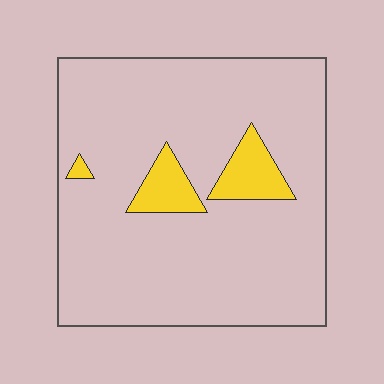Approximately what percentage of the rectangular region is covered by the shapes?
Approximately 10%.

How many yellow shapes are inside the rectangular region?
3.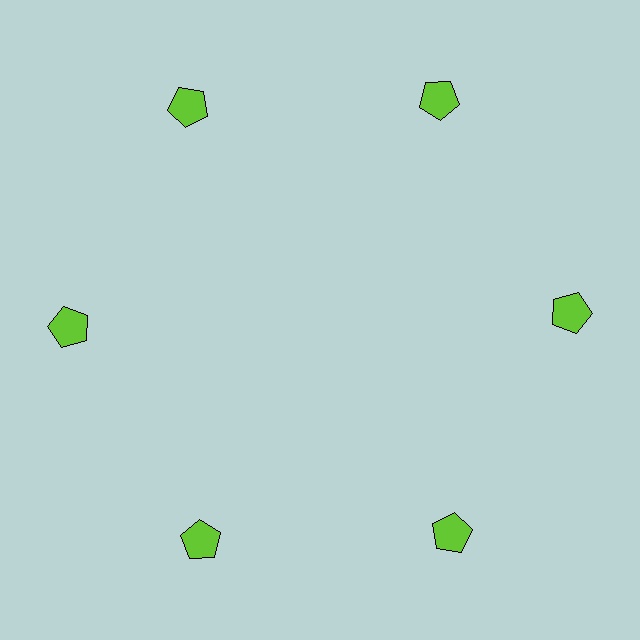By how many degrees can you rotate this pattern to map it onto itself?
The pattern maps onto itself every 60 degrees of rotation.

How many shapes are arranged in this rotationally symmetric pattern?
There are 6 shapes, arranged in 6 groups of 1.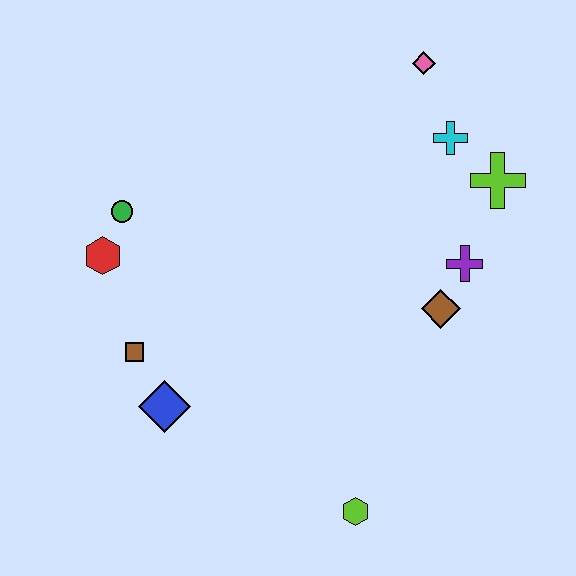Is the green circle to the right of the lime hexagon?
No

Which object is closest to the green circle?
The red hexagon is closest to the green circle.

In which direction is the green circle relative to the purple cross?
The green circle is to the left of the purple cross.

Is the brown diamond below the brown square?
No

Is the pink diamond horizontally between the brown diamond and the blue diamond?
Yes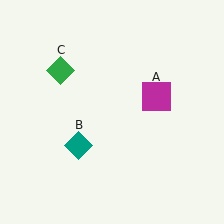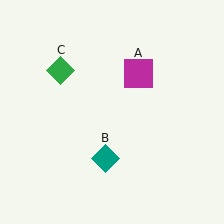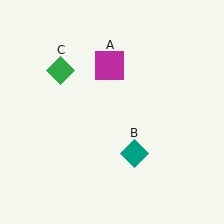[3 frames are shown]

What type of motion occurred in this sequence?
The magenta square (object A), teal diamond (object B) rotated counterclockwise around the center of the scene.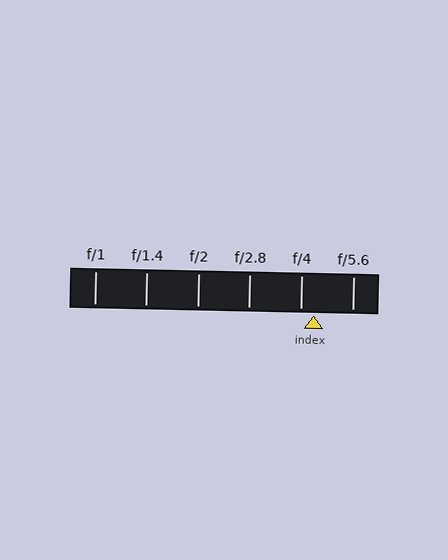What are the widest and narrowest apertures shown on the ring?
The widest aperture shown is f/1 and the narrowest is f/5.6.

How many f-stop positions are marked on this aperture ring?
There are 6 f-stop positions marked.